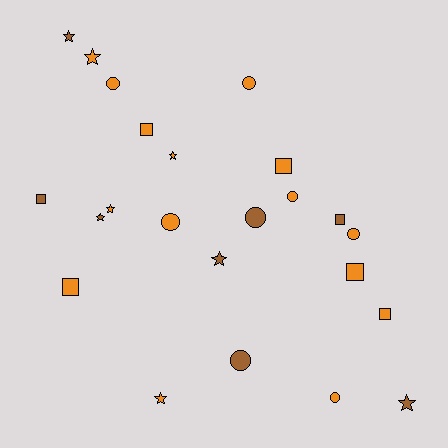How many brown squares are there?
There are 2 brown squares.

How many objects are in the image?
There are 23 objects.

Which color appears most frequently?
Orange, with 15 objects.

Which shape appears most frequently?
Star, with 8 objects.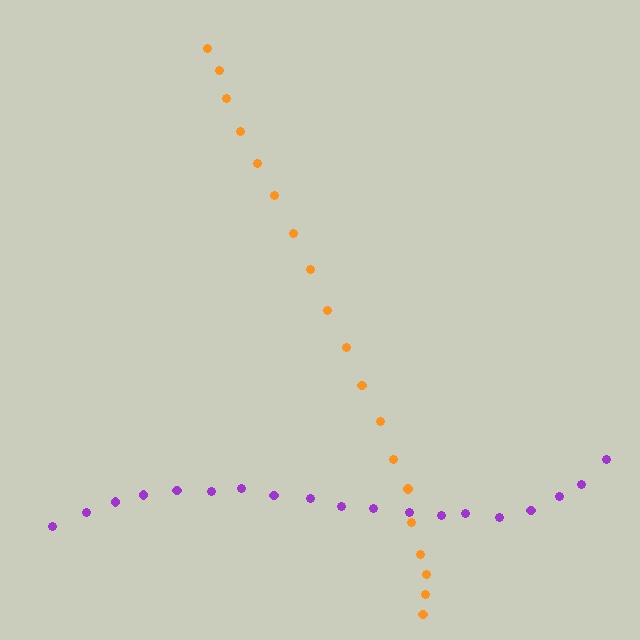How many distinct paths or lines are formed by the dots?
There are 2 distinct paths.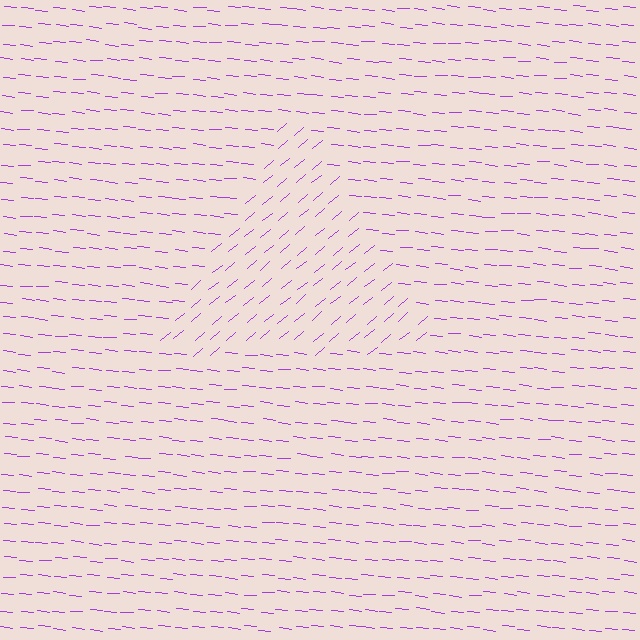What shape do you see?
I see a triangle.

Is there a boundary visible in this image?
Yes, there is a texture boundary formed by a change in line orientation.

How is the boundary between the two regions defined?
The boundary is defined purely by a change in line orientation (approximately 45 degrees difference). All lines are the same color and thickness.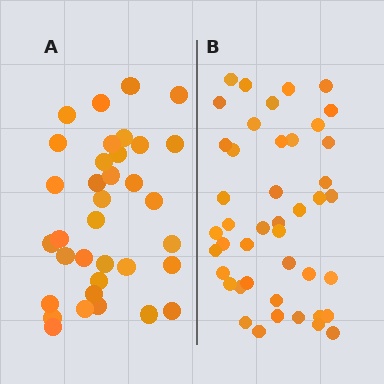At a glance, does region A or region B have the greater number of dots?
Region B (the right region) has more dots.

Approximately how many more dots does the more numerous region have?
Region B has roughly 8 or so more dots than region A.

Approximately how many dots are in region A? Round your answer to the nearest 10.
About 40 dots. (The exact count is 35, which rounds to 40.)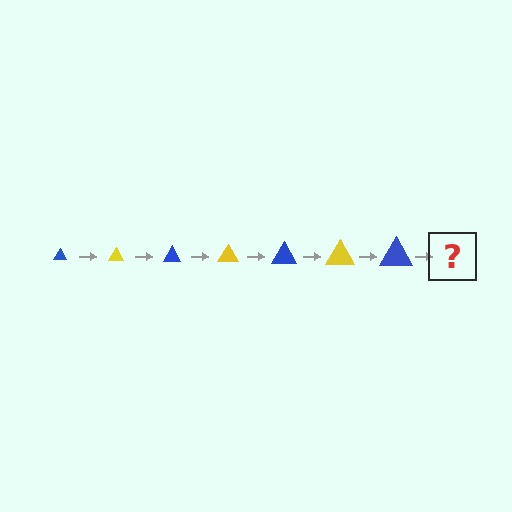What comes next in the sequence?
The next element should be a yellow triangle, larger than the previous one.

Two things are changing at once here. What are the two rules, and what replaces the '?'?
The two rules are that the triangle grows larger each step and the color cycles through blue and yellow. The '?' should be a yellow triangle, larger than the previous one.